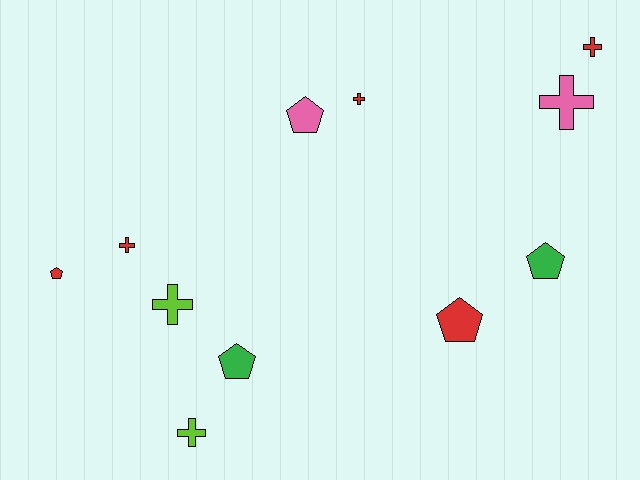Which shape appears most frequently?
Cross, with 6 objects.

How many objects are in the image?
There are 11 objects.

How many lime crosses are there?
There are 2 lime crosses.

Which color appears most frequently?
Red, with 5 objects.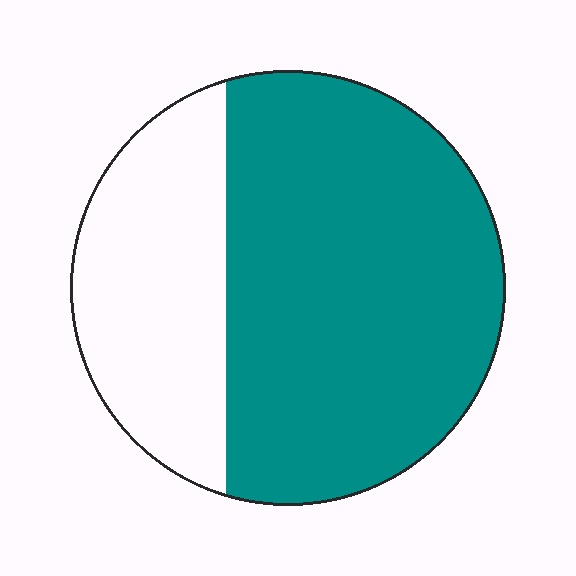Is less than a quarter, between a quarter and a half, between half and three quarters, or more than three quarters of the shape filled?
Between half and three quarters.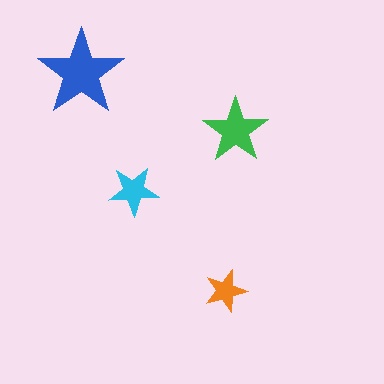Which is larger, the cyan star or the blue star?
The blue one.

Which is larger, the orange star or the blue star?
The blue one.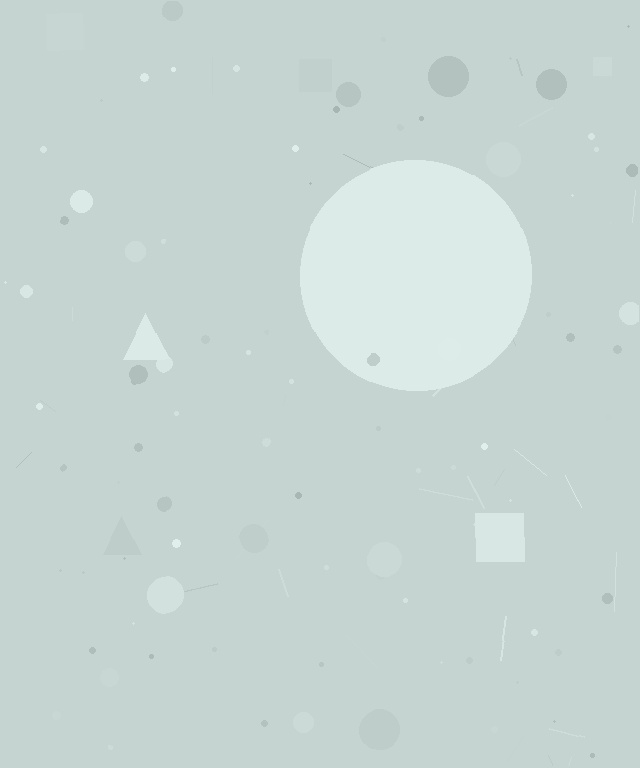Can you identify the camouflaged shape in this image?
The camouflaged shape is a circle.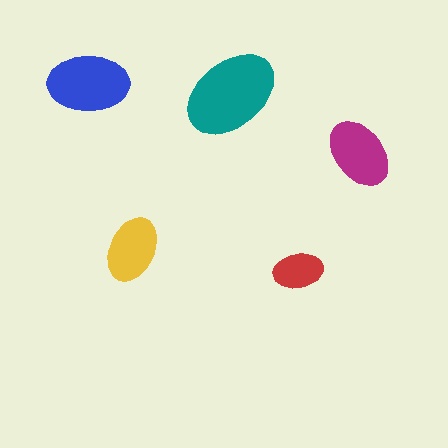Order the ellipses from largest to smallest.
the teal one, the blue one, the magenta one, the yellow one, the red one.